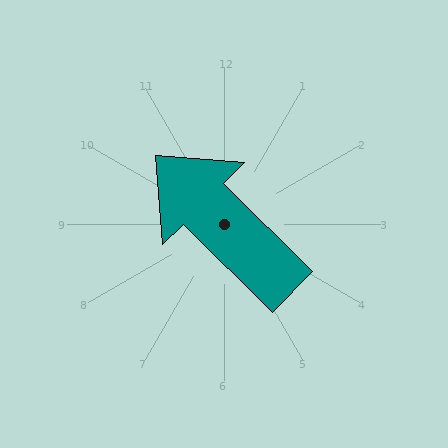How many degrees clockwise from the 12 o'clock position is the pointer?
Approximately 315 degrees.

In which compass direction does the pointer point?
Northwest.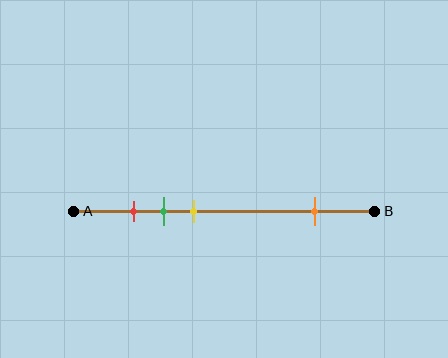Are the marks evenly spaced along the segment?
No, the marks are not evenly spaced.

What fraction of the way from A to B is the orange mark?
The orange mark is approximately 80% (0.8) of the way from A to B.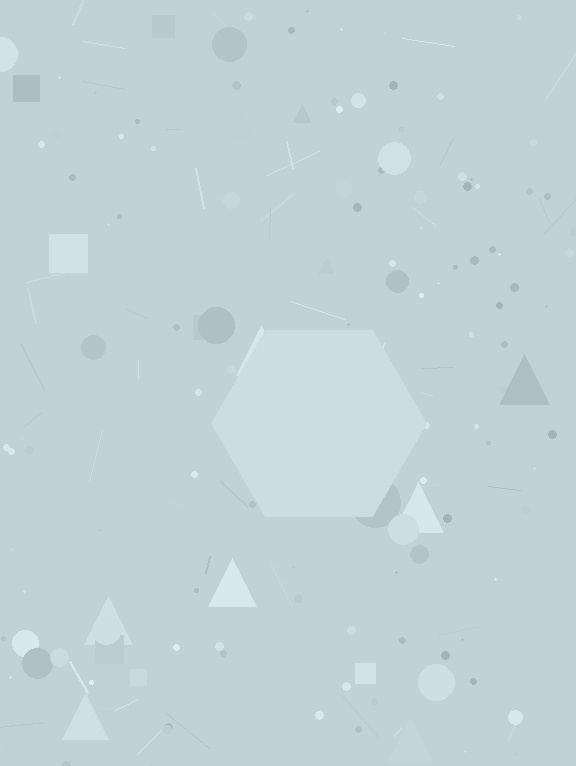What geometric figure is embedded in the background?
A hexagon is embedded in the background.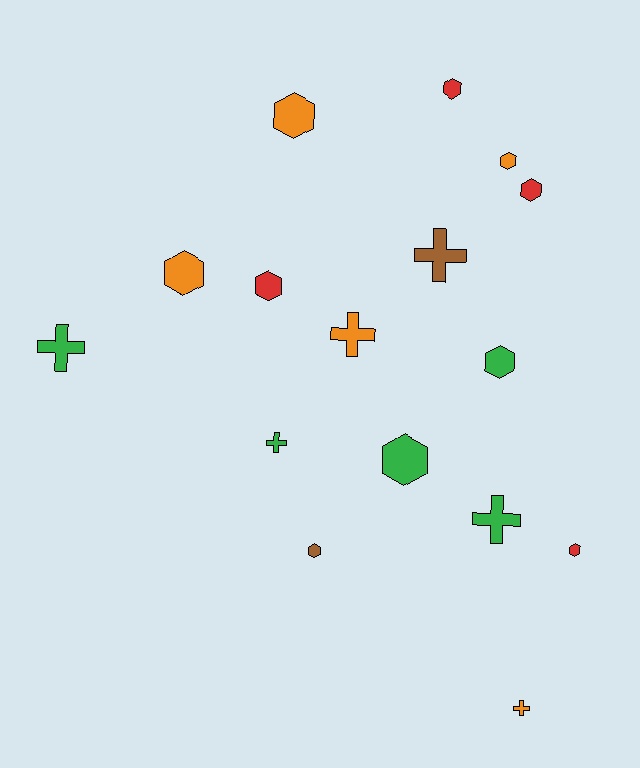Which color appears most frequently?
Green, with 5 objects.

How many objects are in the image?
There are 16 objects.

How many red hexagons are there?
There are 4 red hexagons.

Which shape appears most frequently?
Hexagon, with 10 objects.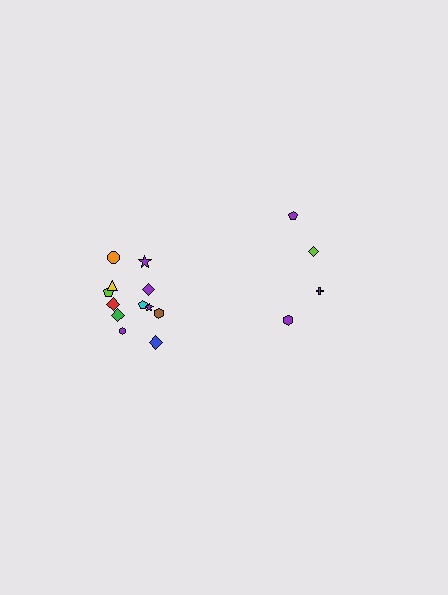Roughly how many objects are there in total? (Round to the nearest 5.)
Roughly 15 objects in total.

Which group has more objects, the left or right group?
The left group.